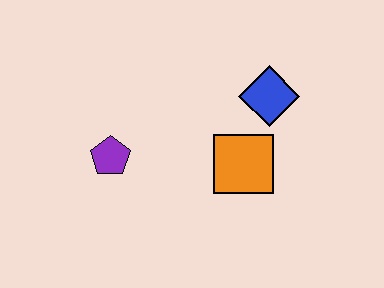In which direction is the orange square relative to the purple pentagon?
The orange square is to the right of the purple pentagon.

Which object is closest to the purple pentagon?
The orange square is closest to the purple pentagon.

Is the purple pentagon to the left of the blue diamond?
Yes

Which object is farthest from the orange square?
The purple pentagon is farthest from the orange square.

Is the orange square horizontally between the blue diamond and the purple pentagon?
Yes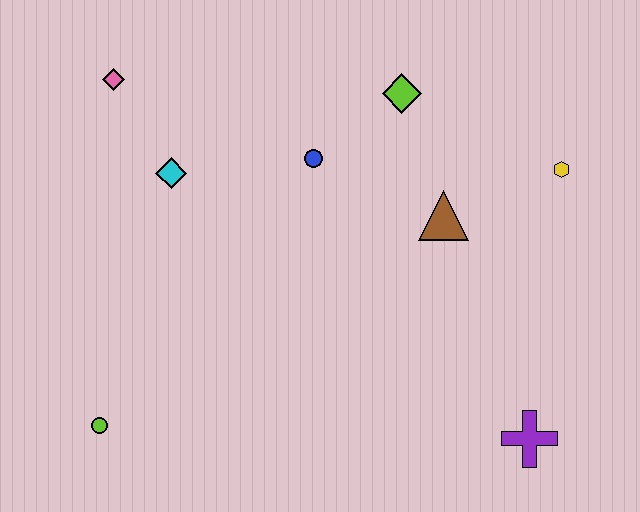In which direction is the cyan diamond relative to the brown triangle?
The cyan diamond is to the left of the brown triangle.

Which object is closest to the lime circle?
The cyan diamond is closest to the lime circle.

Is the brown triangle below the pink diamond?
Yes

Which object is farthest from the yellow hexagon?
The lime circle is farthest from the yellow hexagon.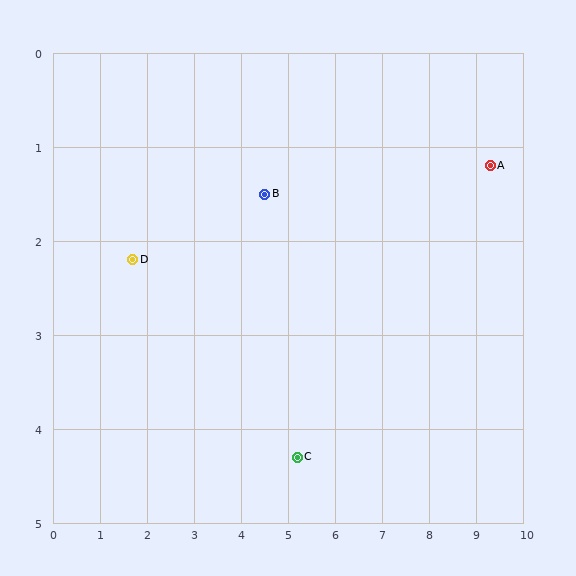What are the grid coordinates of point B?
Point B is at approximately (4.5, 1.5).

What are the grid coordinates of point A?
Point A is at approximately (9.3, 1.2).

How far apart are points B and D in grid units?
Points B and D are about 2.9 grid units apart.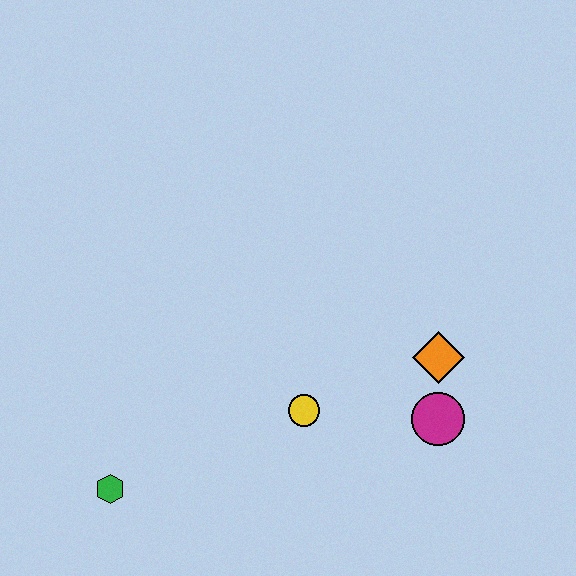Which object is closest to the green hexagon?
The yellow circle is closest to the green hexagon.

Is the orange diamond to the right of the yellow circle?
Yes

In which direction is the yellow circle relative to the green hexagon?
The yellow circle is to the right of the green hexagon.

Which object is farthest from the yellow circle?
The green hexagon is farthest from the yellow circle.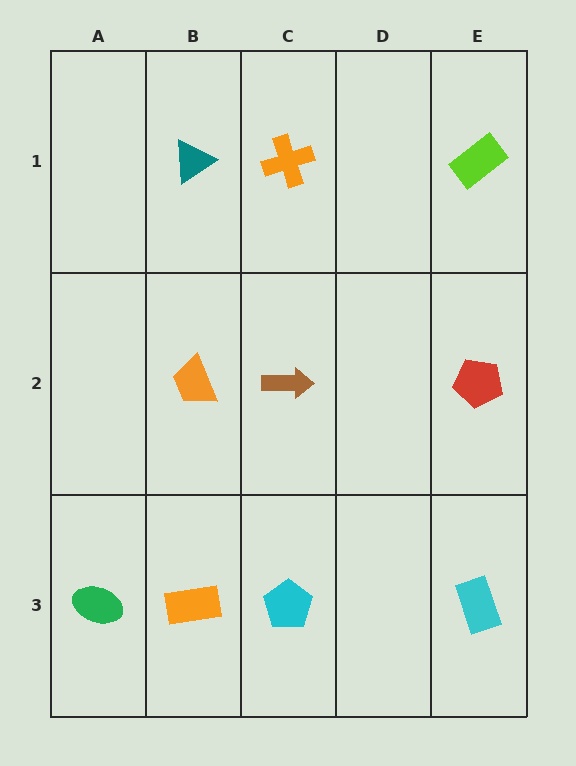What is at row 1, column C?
An orange cross.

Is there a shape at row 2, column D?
No, that cell is empty.